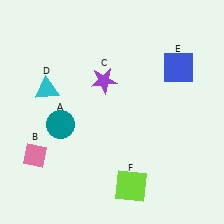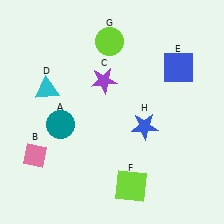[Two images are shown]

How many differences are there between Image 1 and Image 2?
There are 2 differences between the two images.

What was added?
A lime circle (G), a blue star (H) were added in Image 2.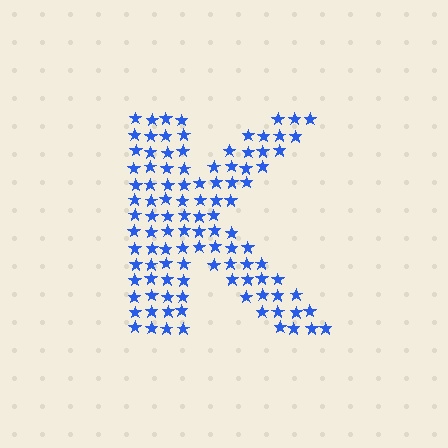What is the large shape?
The large shape is the letter K.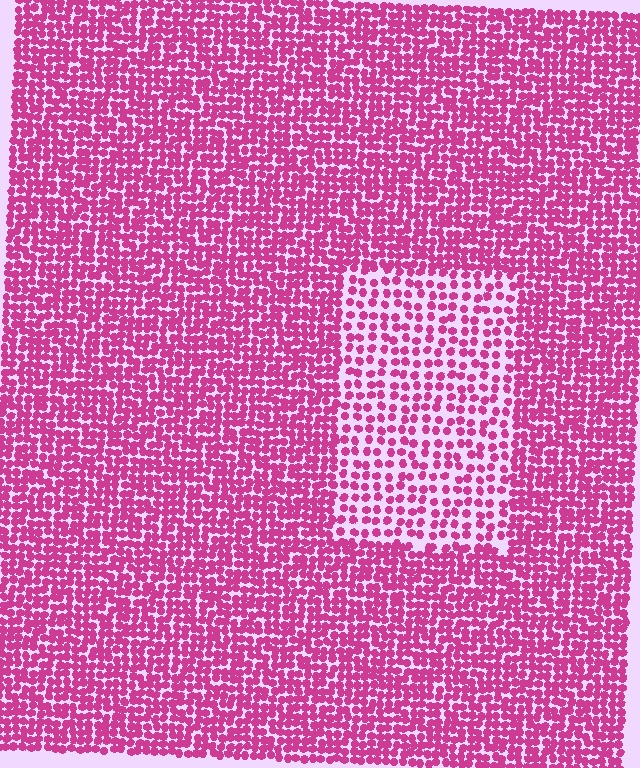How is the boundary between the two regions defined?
The boundary is defined by a change in element density (approximately 1.9x ratio). All elements are the same color, size, and shape.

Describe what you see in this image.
The image contains small magenta elements arranged at two different densities. A rectangle-shaped region is visible where the elements are less densely packed than the surrounding area.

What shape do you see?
I see a rectangle.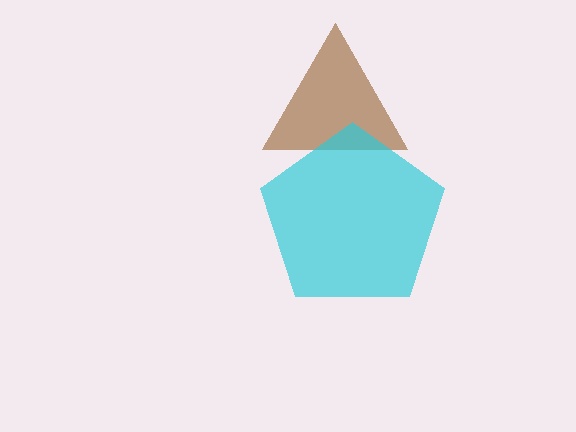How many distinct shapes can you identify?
There are 2 distinct shapes: a brown triangle, a cyan pentagon.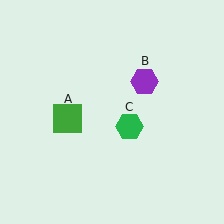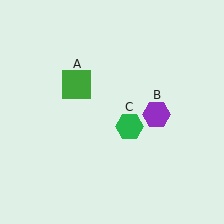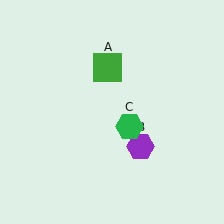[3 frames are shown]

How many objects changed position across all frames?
2 objects changed position: green square (object A), purple hexagon (object B).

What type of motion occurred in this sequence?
The green square (object A), purple hexagon (object B) rotated clockwise around the center of the scene.